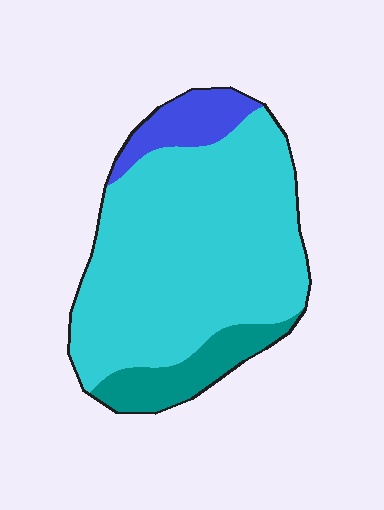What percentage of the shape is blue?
Blue takes up less than a quarter of the shape.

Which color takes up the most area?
Cyan, at roughly 75%.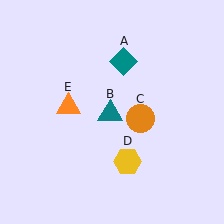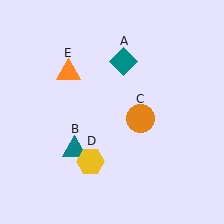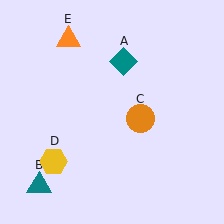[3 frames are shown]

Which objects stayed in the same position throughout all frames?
Teal diamond (object A) and orange circle (object C) remained stationary.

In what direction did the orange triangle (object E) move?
The orange triangle (object E) moved up.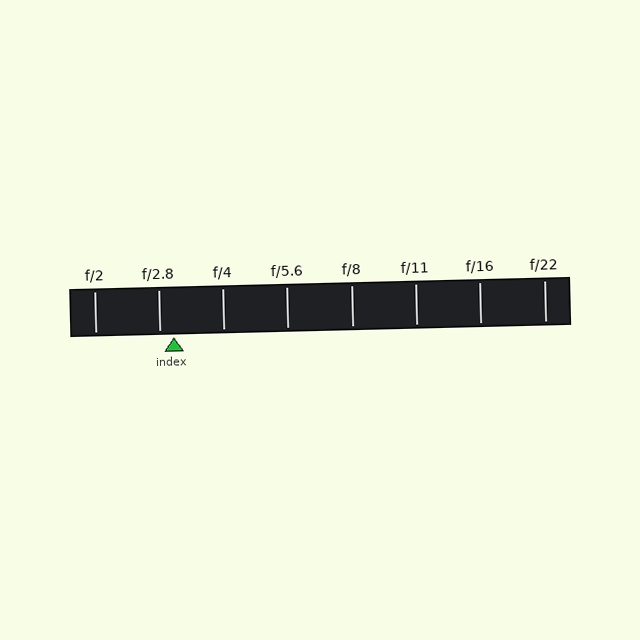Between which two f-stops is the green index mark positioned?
The index mark is between f/2.8 and f/4.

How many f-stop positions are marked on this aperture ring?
There are 8 f-stop positions marked.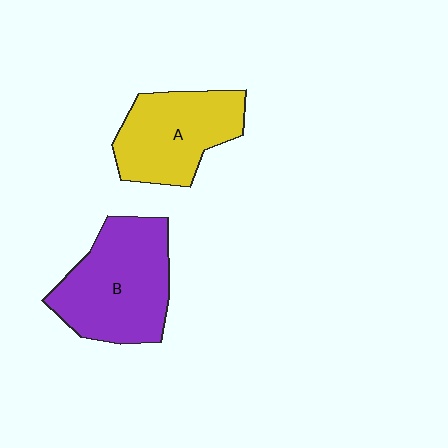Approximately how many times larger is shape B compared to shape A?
Approximately 1.2 times.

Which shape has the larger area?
Shape B (purple).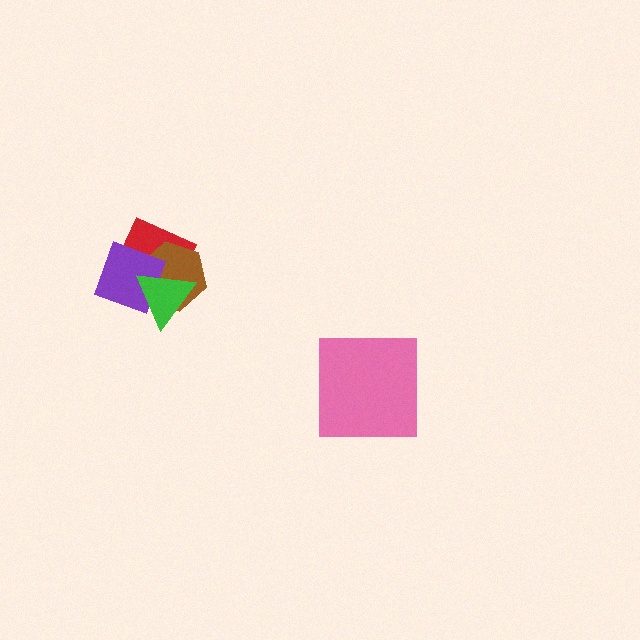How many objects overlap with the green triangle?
3 objects overlap with the green triangle.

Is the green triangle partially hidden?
No, no other shape covers it.